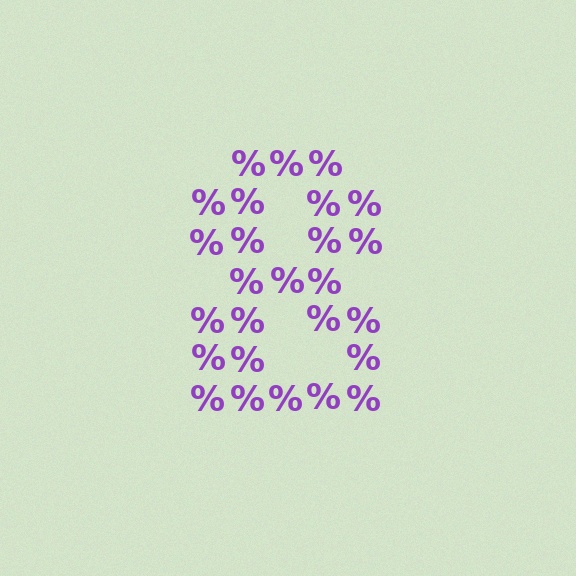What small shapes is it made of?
It is made of small percent signs.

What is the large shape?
The large shape is the digit 8.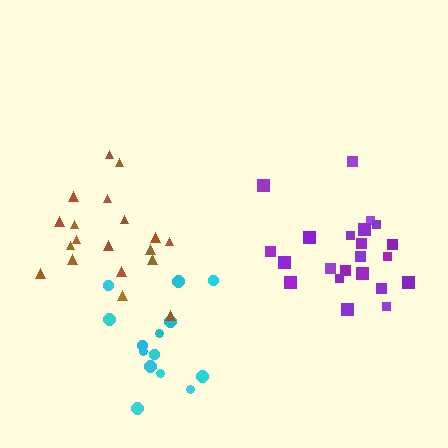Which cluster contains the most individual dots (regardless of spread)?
Purple (22).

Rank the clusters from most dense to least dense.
purple, cyan, brown.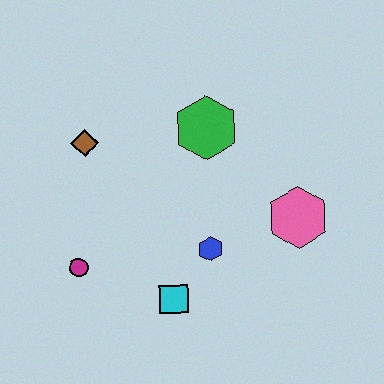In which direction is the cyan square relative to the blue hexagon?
The cyan square is below the blue hexagon.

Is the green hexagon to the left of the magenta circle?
No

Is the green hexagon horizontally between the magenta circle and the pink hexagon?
Yes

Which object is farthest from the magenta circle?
The pink hexagon is farthest from the magenta circle.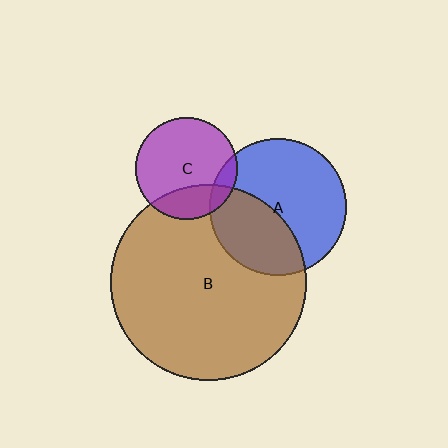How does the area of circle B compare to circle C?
Approximately 3.7 times.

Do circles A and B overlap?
Yes.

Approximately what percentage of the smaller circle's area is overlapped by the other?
Approximately 40%.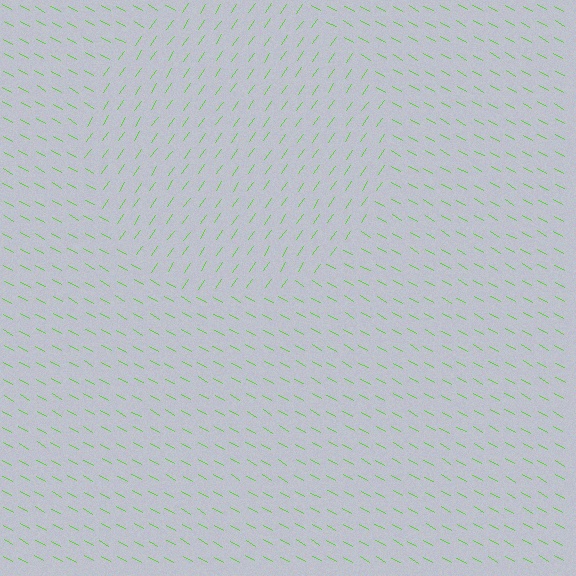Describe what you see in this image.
The image is filled with small lime line segments. A circle region in the image has lines oriented differently from the surrounding lines, creating a visible texture boundary.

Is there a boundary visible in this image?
Yes, there is a texture boundary formed by a change in line orientation.